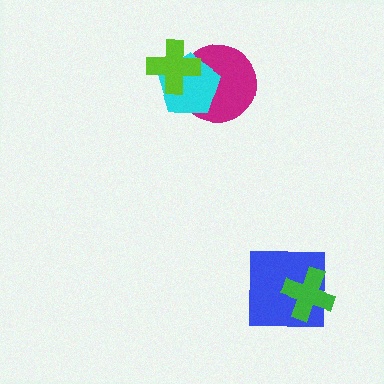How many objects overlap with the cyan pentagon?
2 objects overlap with the cyan pentagon.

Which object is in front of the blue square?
The green cross is in front of the blue square.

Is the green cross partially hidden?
No, no other shape covers it.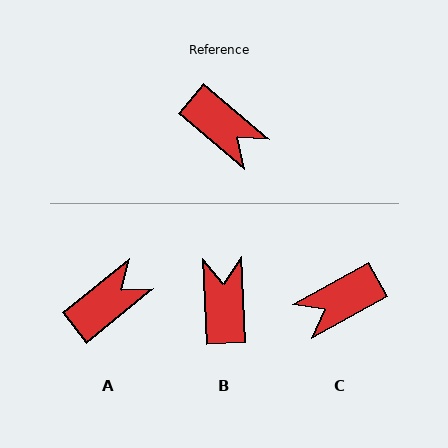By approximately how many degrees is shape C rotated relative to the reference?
Approximately 110 degrees clockwise.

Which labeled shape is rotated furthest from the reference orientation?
B, about 133 degrees away.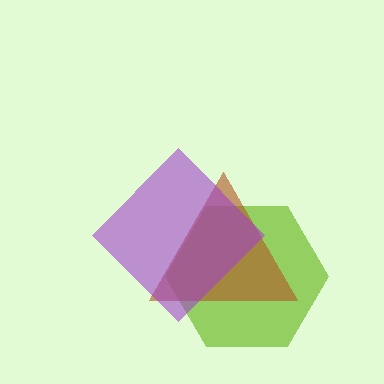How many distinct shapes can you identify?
There are 3 distinct shapes: a lime hexagon, a brown triangle, a purple diamond.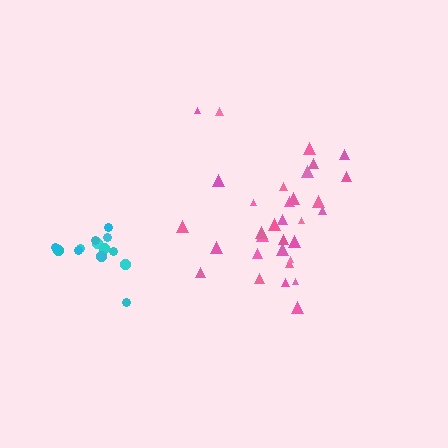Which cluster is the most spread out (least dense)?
Pink.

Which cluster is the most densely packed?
Cyan.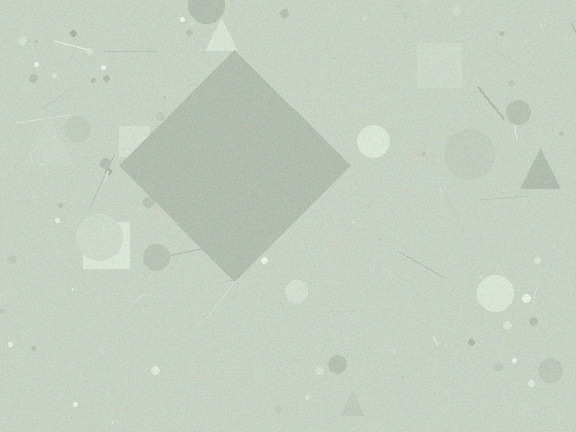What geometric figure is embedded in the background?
A diamond is embedded in the background.